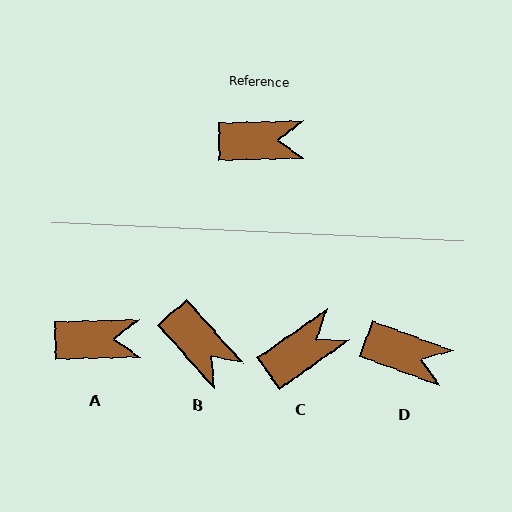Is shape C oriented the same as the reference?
No, it is off by about 34 degrees.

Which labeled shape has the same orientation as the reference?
A.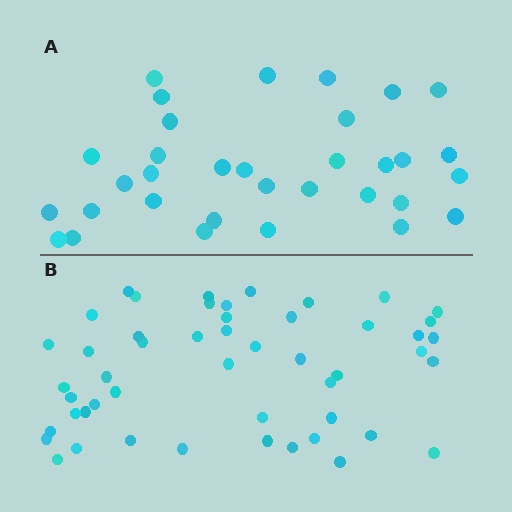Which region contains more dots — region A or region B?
Region B (the bottom region) has more dots.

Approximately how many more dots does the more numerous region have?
Region B has approximately 15 more dots than region A.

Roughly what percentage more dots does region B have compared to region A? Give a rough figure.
About 50% more.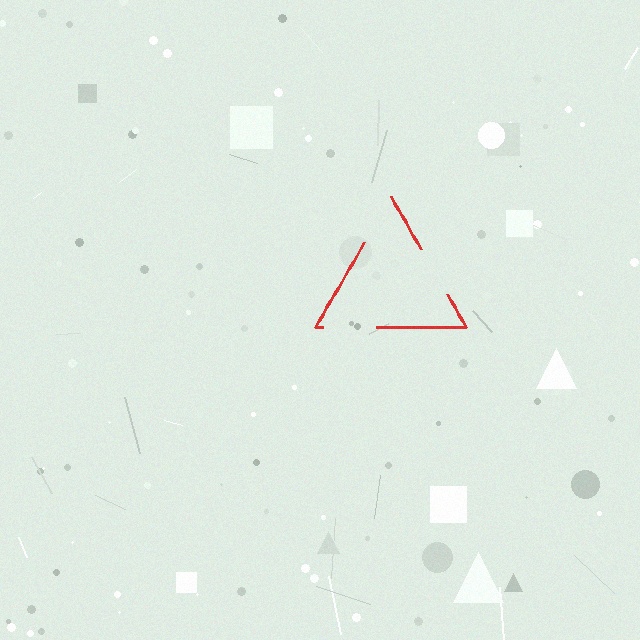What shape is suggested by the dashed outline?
The dashed outline suggests a triangle.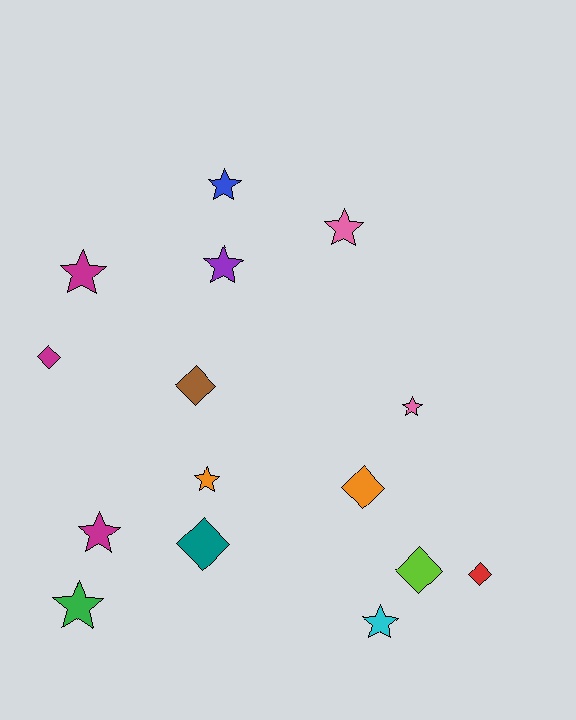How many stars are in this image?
There are 9 stars.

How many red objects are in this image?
There is 1 red object.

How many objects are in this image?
There are 15 objects.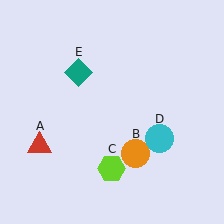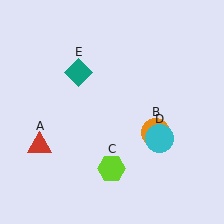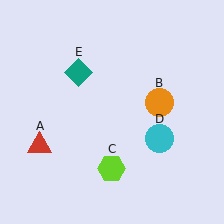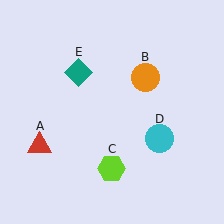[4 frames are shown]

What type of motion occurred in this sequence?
The orange circle (object B) rotated counterclockwise around the center of the scene.